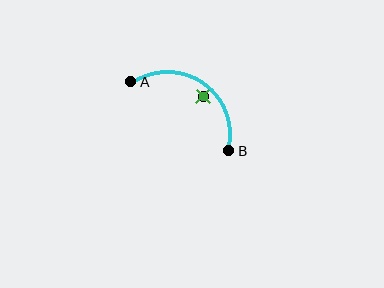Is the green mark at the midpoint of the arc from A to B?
No — the green mark does not lie on the arc at all. It sits slightly inside the curve.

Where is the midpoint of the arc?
The arc midpoint is the point on the curve farthest from the straight line joining A and B. It sits above and to the right of that line.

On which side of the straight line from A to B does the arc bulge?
The arc bulges above and to the right of the straight line connecting A and B.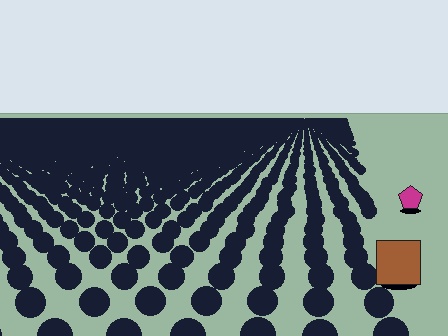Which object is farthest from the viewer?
The magenta pentagon is farthest from the viewer. It appears smaller and the ground texture around it is denser.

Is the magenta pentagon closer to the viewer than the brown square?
No. The brown square is closer — you can tell from the texture gradient: the ground texture is coarser near it.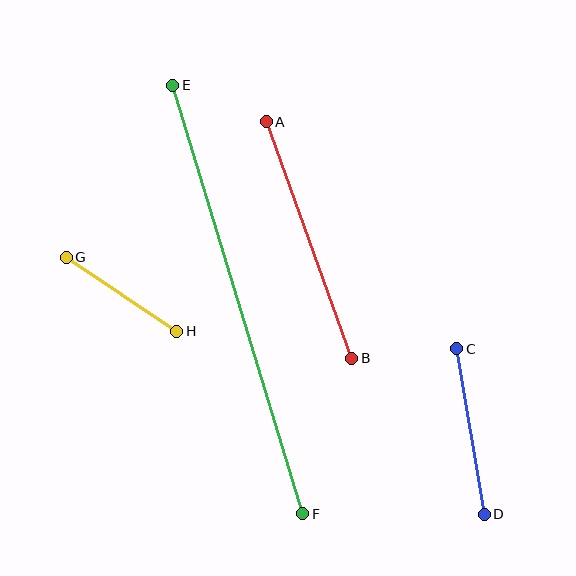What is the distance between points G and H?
The distance is approximately 133 pixels.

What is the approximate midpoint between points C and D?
The midpoint is at approximately (470, 431) pixels.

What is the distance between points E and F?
The distance is approximately 448 pixels.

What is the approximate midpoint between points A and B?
The midpoint is at approximately (309, 240) pixels.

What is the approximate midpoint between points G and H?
The midpoint is at approximately (122, 294) pixels.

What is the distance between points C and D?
The distance is approximately 168 pixels.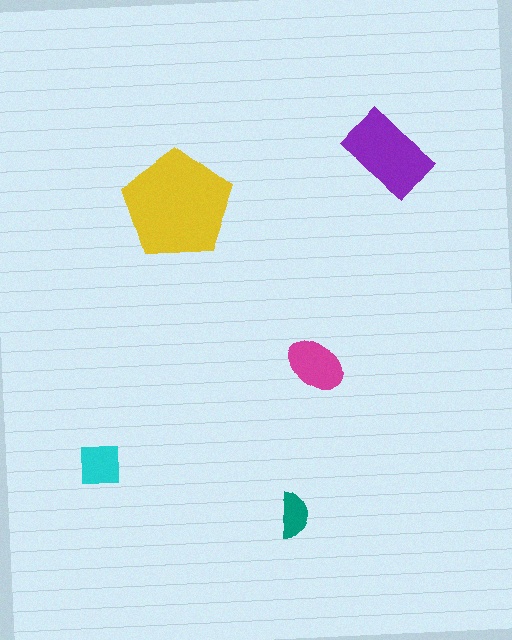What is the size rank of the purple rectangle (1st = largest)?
2nd.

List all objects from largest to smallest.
The yellow pentagon, the purple rectangle, the magenta ellipse, the cyan square, the teal semicircle.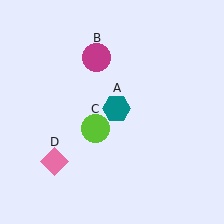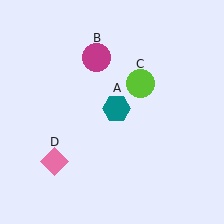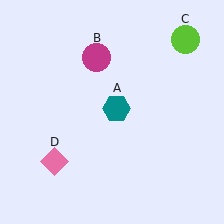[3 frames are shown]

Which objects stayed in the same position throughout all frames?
Teal hexagon (object A) and magenta circle (object B) and pink diamond (object D) remained stationary.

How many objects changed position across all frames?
1 object changed position: lime circle (object C).